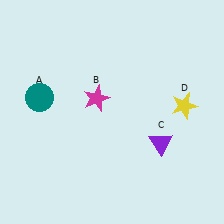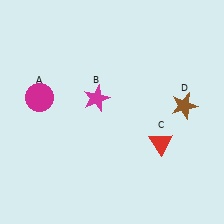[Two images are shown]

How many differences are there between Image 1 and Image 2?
There are 3 differences between the two images.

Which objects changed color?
A changed from teal to magenta. C changed from purple to red. D changed from yellow to brown.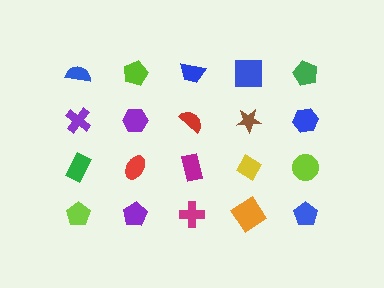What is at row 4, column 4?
An orange diamond.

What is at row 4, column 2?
A purple pentagon.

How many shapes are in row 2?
5 shapes.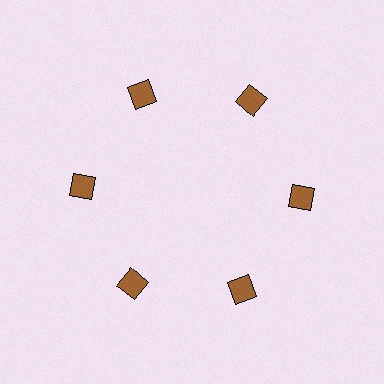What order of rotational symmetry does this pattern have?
This pattern has 6-fold rotational symmetry.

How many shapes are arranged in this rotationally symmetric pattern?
There are 6 shapes, arranged in 6 groups of 1.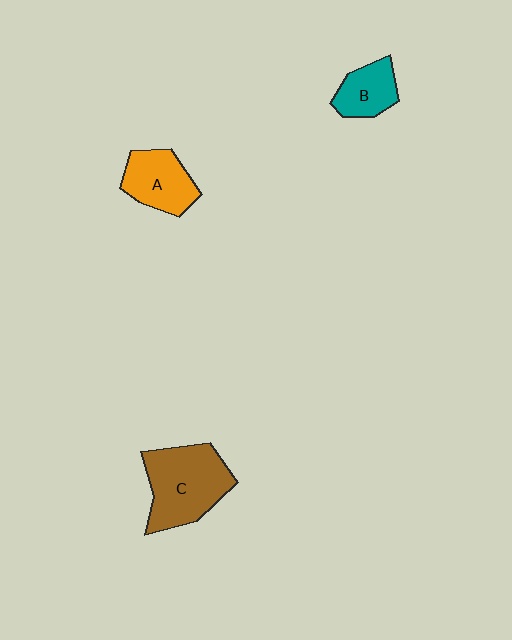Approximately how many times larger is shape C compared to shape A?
Approximately 1.6 times.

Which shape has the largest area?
Shape C (brown).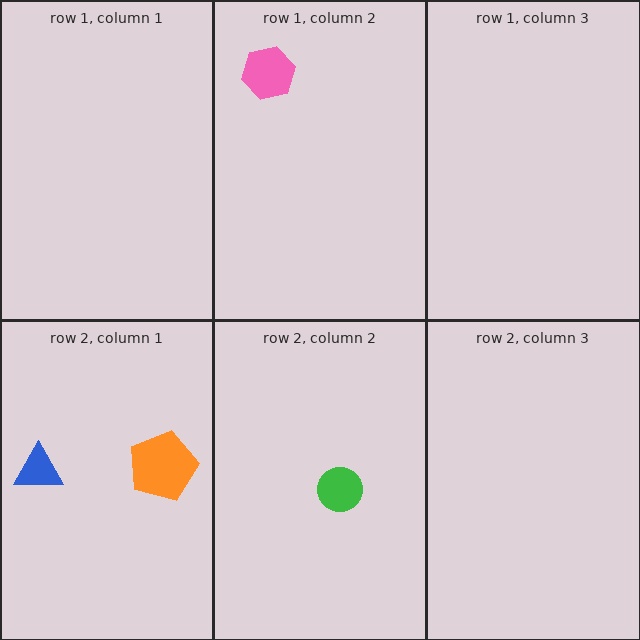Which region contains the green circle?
The row 2, column 2 region.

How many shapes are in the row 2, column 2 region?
1.